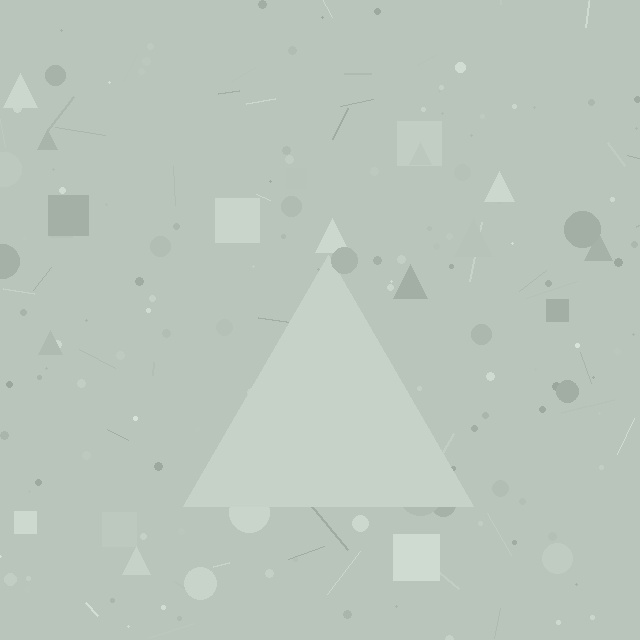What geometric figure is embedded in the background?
A triangle is embedded in the background.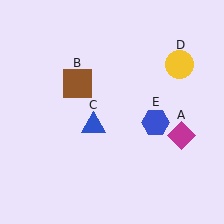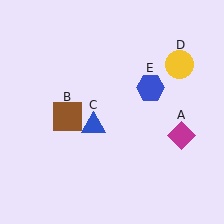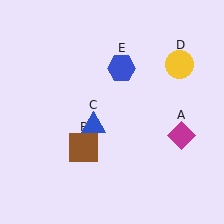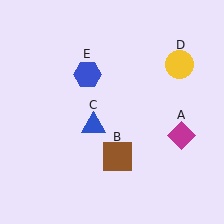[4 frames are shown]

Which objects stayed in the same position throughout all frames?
Magenta diamond (object A) and blue triangle (object C) and yellow circle (object D) remained stationary.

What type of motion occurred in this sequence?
The brown square (object B), blue hexagon (object E) rotated counterclockwise around the center of the scene.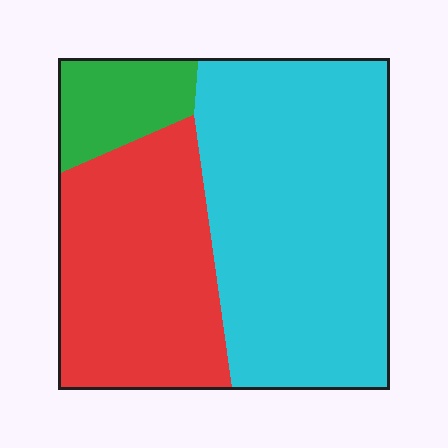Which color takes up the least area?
Green, at roughly 10%.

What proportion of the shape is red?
Red takes up about one third (1/3) of the shape.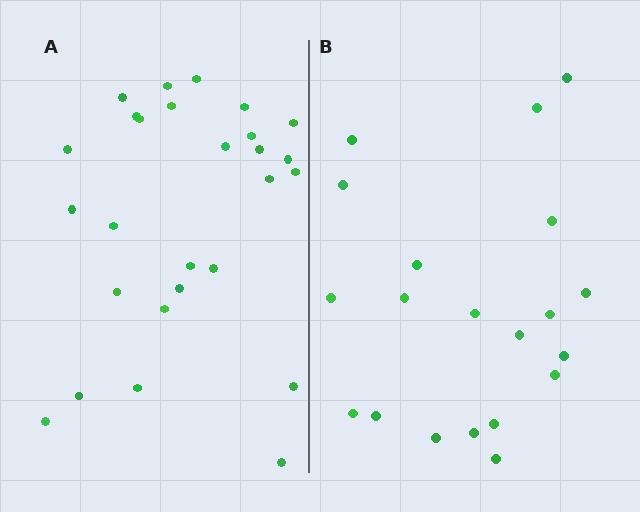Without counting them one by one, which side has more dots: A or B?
Region A (the left region) has more dots.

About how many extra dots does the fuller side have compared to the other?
Region A has roughly 8 or so more dots than region B.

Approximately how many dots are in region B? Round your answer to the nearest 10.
About 20 dots.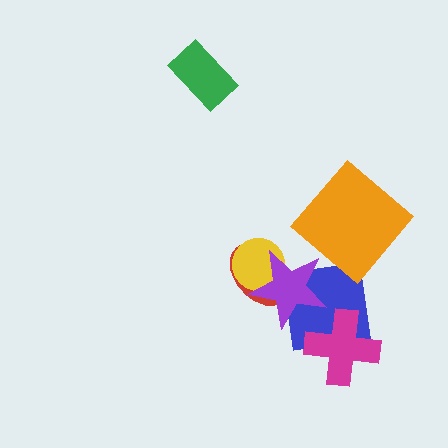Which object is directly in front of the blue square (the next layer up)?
The magenta cross is directly in front of the blue square.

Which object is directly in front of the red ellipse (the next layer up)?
The yellow circle is directly in front of the red ellipse.